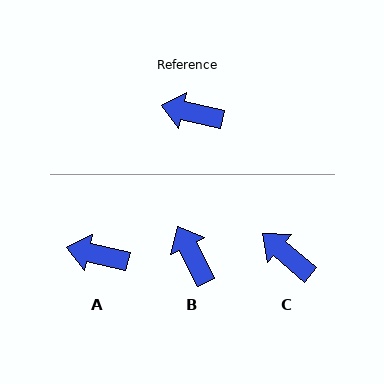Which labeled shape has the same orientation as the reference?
A.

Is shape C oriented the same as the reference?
No, it is off by about 28 degrees.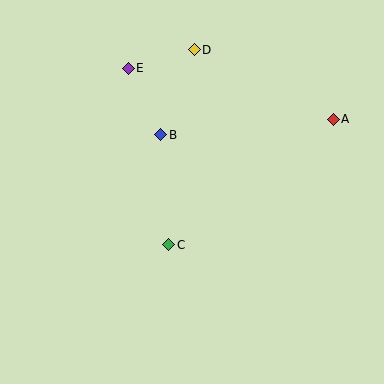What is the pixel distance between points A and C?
The distance between A and C is 207 pixels.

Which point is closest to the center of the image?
Point C at (169, 245) is closest to the center.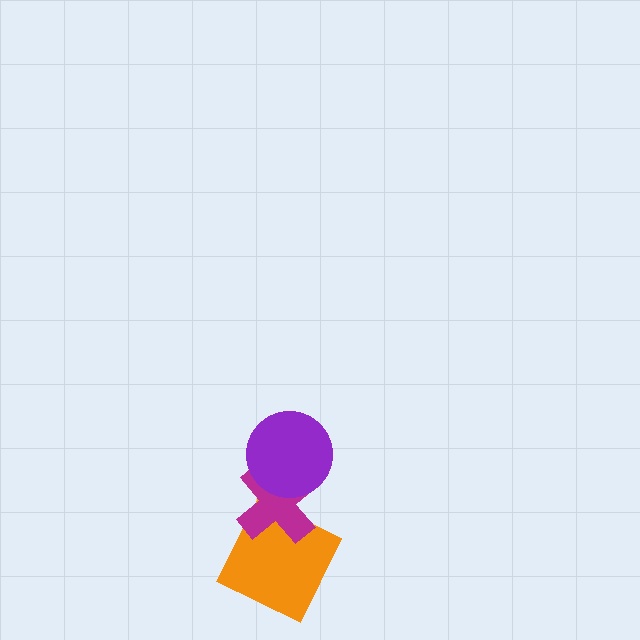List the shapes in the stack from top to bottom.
From top to bottom: the purple circle, the magenta cross, the orange square.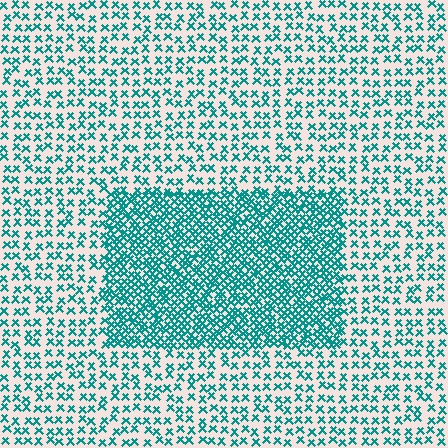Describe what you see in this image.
The image contains small teal elements arranged at two different densities. A rectangle-shaped region is visible where the elements are more densely packed than the surrounding area.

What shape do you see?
I see a rectangle.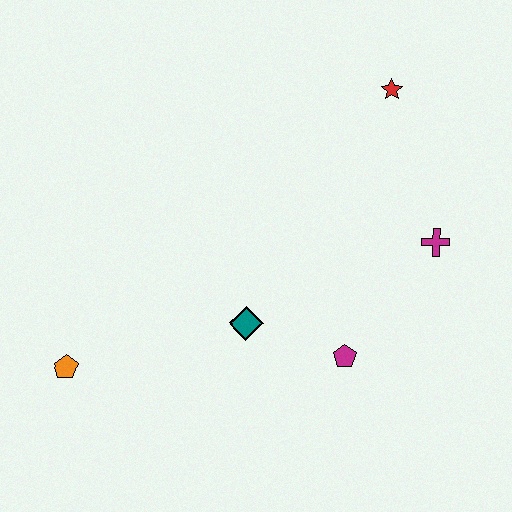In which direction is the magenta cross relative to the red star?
The magenta cross is below the red star.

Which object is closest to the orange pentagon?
The teal diamond is closest to the orange pentagon.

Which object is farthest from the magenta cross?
The orange pentagon is farthest from the magenta cross.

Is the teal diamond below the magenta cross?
Yes